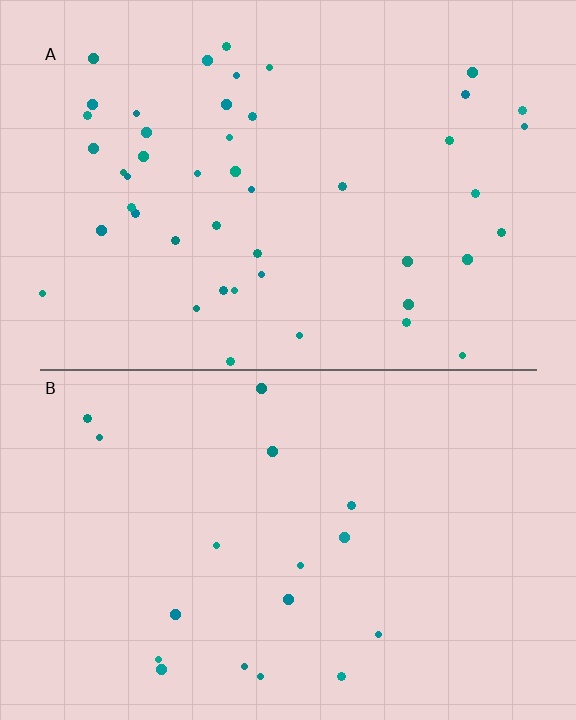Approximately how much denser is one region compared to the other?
Approximately 2.6× — region A over region B.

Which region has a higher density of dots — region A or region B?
A (the top).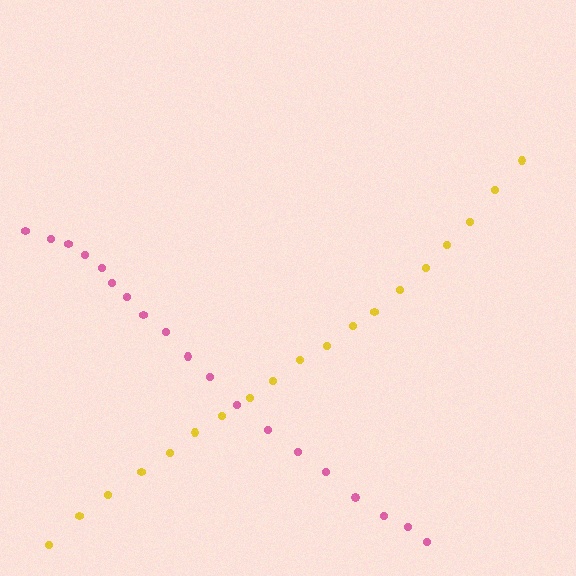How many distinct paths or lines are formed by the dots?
There are 2 distinct paths.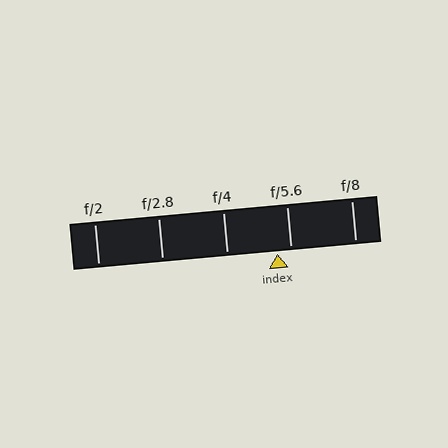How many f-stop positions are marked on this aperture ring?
There are 5 f-stop positions marked.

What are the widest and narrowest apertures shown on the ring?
The widest aperture shown is f/2 and the narrowest is f/8.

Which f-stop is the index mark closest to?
The index mark is closest to f/5.6.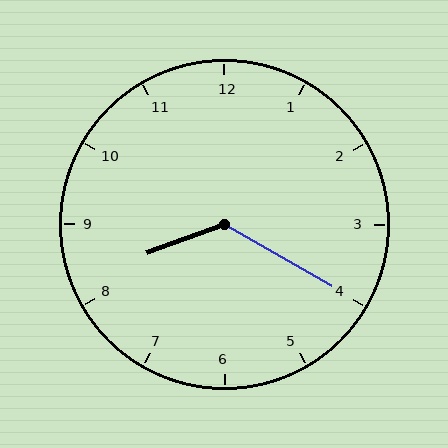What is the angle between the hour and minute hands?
Approximately 130 degrees.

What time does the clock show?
8:20.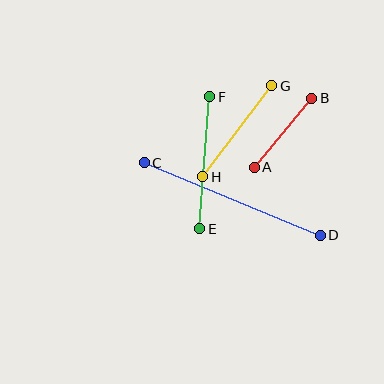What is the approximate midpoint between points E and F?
The midpoint is at approximately (205, 163) pixels.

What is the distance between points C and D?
The distance is approximately 190 pixels.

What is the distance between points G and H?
The distance is approximately 114 pixels.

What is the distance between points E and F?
The distance is approximately 133 pixels.